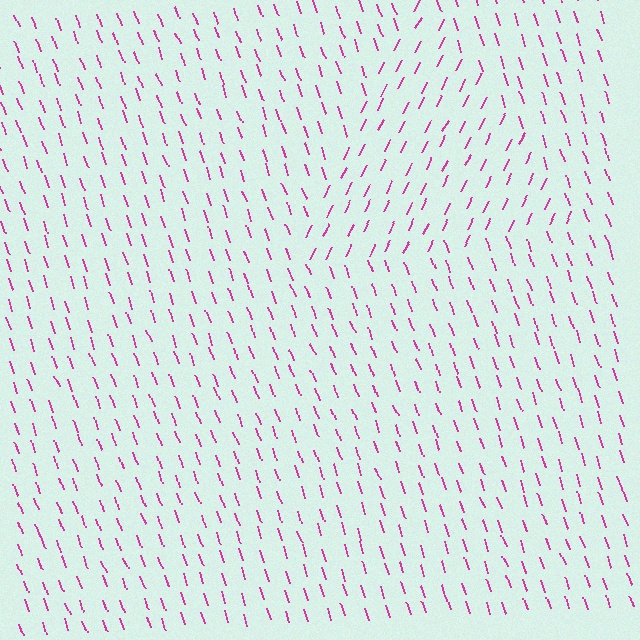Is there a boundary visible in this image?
Yes, there is a texture boundary formed by a change in line orientation.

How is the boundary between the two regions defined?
The boundary is defined purely by a change in line orientation (approximately 45 degrees difference). All lines are the same color and thickness.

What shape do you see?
I see a triangle.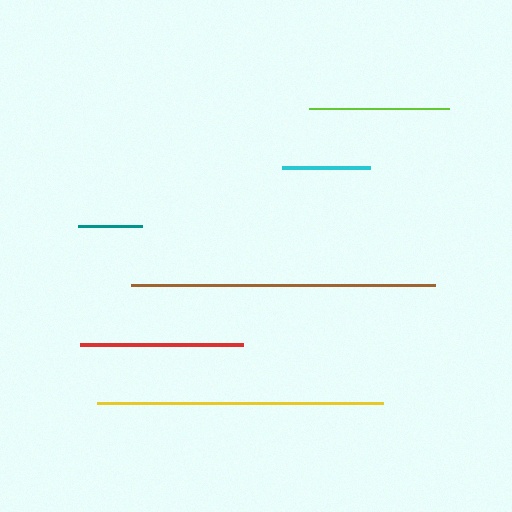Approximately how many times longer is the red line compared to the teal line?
The red line is approximately 2.5 times the length of the teal line.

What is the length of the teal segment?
The teal segment is approximately 64 pixels long.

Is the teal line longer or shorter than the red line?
The red line is longer than the teal line.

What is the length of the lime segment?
The lime segment is approximately 140 pixels long.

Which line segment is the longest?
The brown line is the longest at approximately 303 pixels.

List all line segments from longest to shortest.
From longest to shortest: brown, yellow, red, lime, cyan, teal.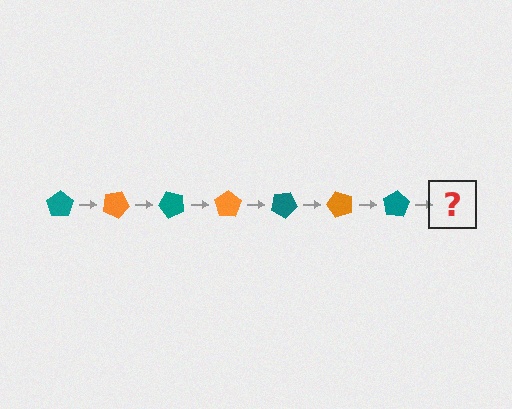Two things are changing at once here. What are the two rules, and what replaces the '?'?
The two rules are that it rotates 25 degrees each step and the color cycles through teal and orange. The '?' should be an orange pentagon, rotated 175 degrees from the start.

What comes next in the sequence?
The next element should be an orange pentagon, rotated 175 degrees from the start.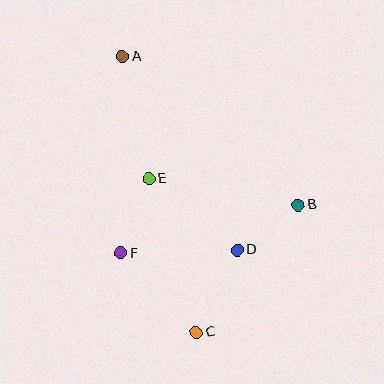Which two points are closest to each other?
Points B and D are closest to each other.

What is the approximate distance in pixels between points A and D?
The distance between A and D is approximately 225 pixels.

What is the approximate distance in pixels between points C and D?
The distance between C and D is approximately 92 pixels.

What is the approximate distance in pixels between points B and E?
The distance between B and E is approximately 152 pixels.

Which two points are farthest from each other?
Points A and C are farthest from each other.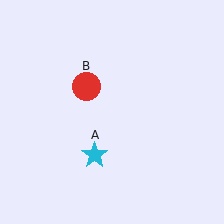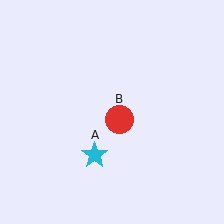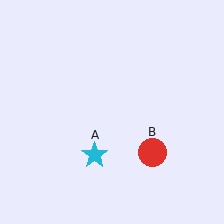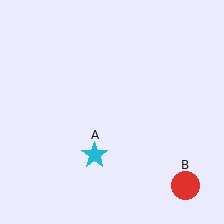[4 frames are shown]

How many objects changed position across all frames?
1 object changed position: red circle (object B).